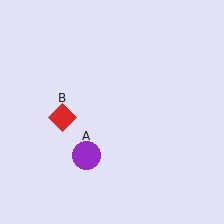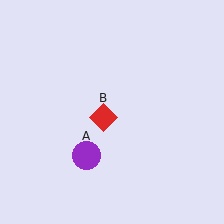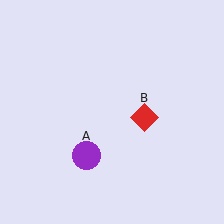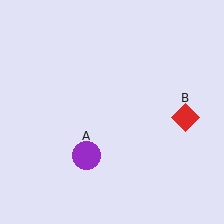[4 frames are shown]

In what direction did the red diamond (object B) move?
The red diamond (object B) moved right.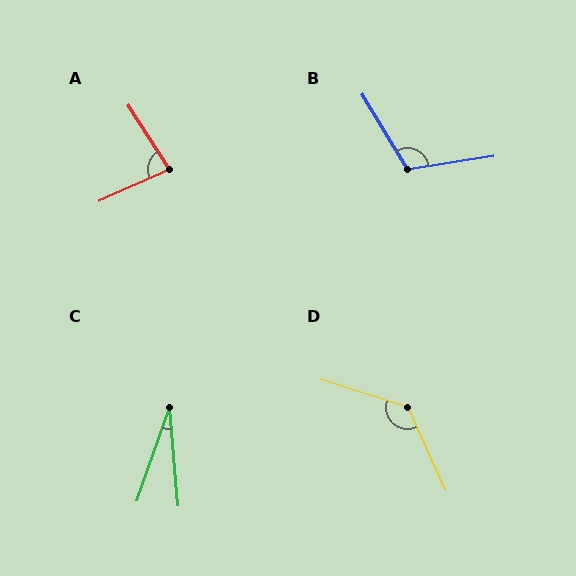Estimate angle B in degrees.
Approximately 113 degrees.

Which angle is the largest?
D, at approximately 131 degrees.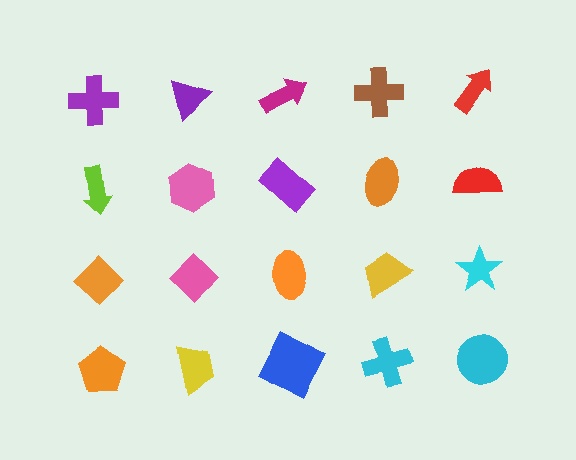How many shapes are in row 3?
5 shapes.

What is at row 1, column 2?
A purple triangle.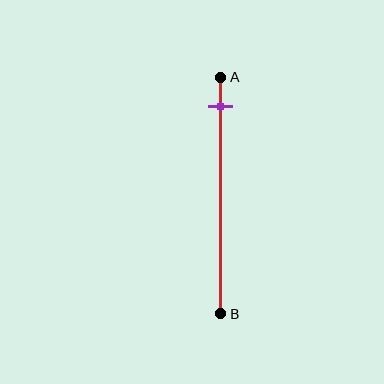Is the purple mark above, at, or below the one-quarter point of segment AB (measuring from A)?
The purple mark is above the one-quarter point of segment AB.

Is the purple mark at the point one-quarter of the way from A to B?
No, the mark is at about 10% from A, not at the 25% one-quarter point.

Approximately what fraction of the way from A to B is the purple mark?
The purple mark is approximately 10% of the way from A to B.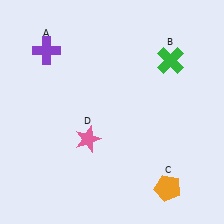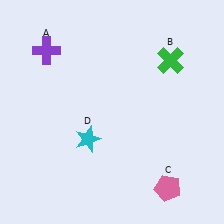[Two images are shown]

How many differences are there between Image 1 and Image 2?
There are 2 differences between the two images.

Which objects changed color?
C changed from orange to pink. D changed from pink to cyan.